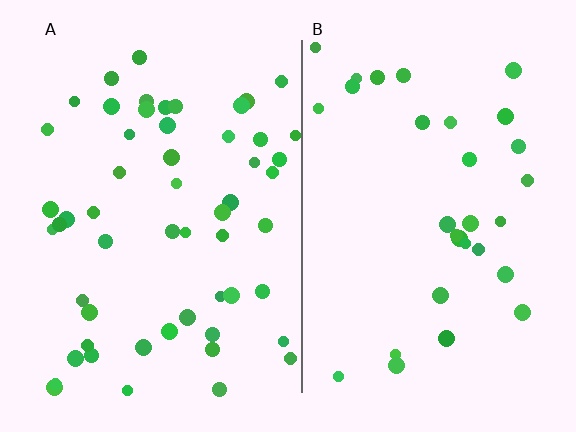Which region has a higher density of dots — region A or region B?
A (the left).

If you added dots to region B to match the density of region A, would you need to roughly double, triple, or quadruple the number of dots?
Approximately double.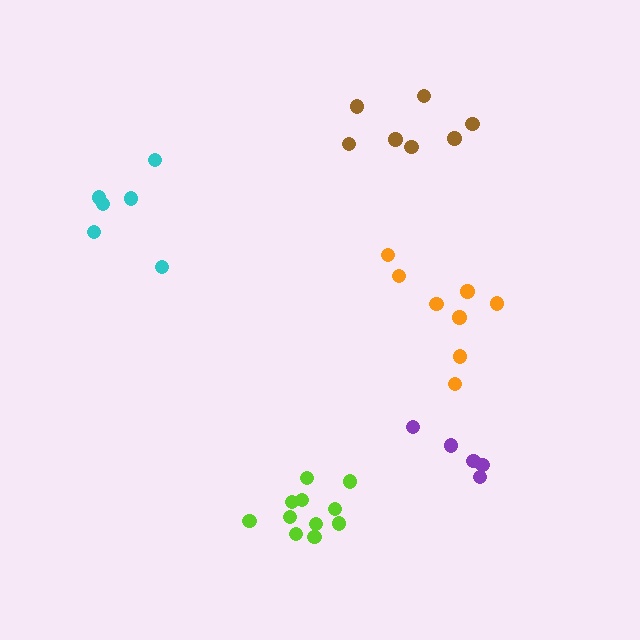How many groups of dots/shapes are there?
There are 5 groups.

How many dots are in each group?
Group 1: 6 dots, Group 2: 8 dots, Group 3: 5 dots, Group 4: 7 dots, Group 5: 11 dots (37 total).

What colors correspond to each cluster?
The clusters are colored: cyan, orange, purple, brown, lime.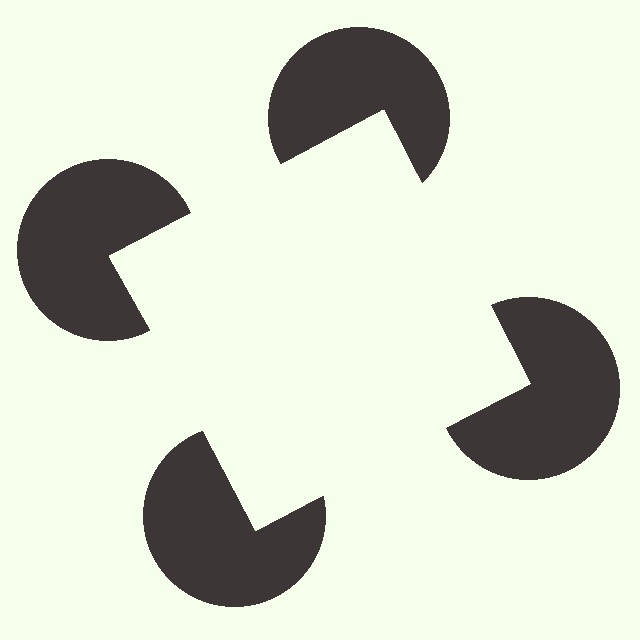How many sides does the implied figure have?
4 sides.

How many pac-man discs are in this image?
There are 4 — one at each vertex of the illusory square.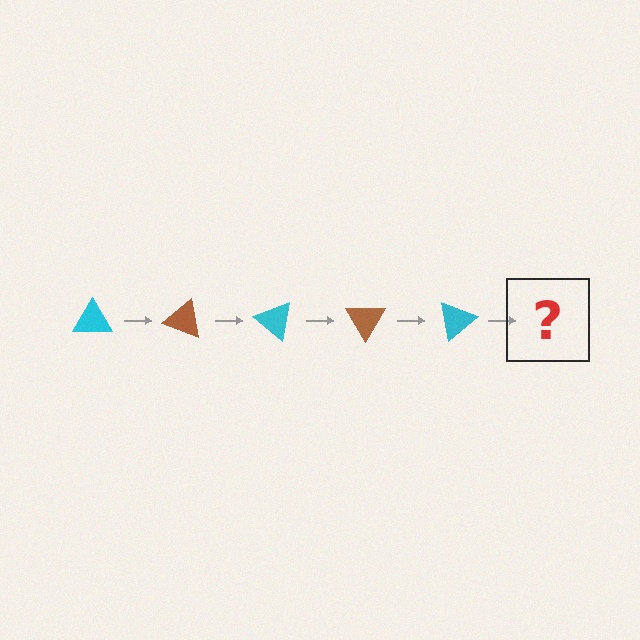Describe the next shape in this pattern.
It should be a brown triangle, rotated 100 degrees from the start.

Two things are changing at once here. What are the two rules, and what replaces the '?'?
The two rules are that it rotates 20 degrees each step and the color cycles through cyan and brown. The '?' should be a brown triangle, rotated 100 degrees from the start.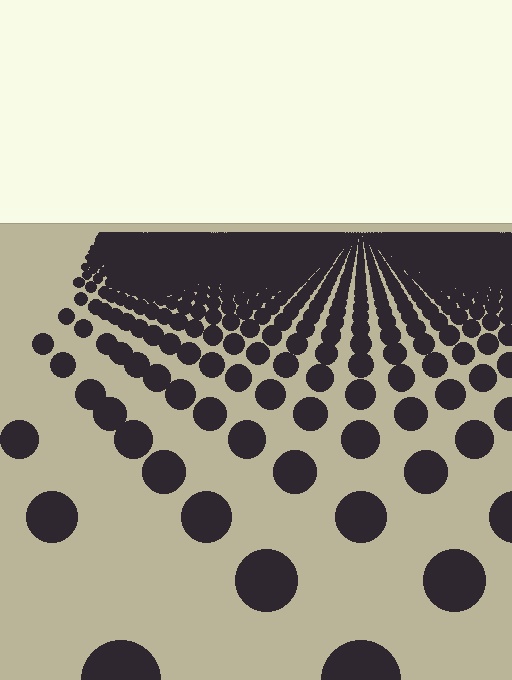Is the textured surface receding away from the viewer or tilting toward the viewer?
The surface is receding away from the viewer. Texture elements get smaller and denser toward the top.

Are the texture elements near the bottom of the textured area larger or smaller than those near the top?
Larger. Near the bottom, elements are closer to the viewer and appear at a bigger on-screen size.